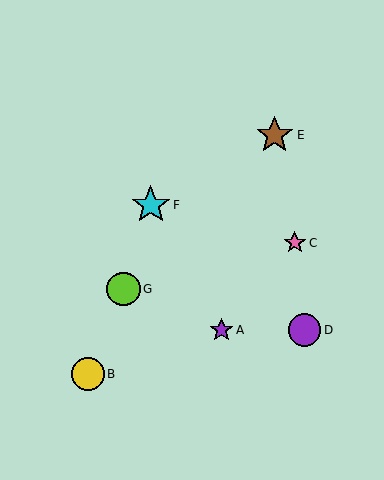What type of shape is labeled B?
Shape B is a yellow circle.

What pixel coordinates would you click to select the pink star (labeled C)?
Click at (295, 243) to select the pink star C.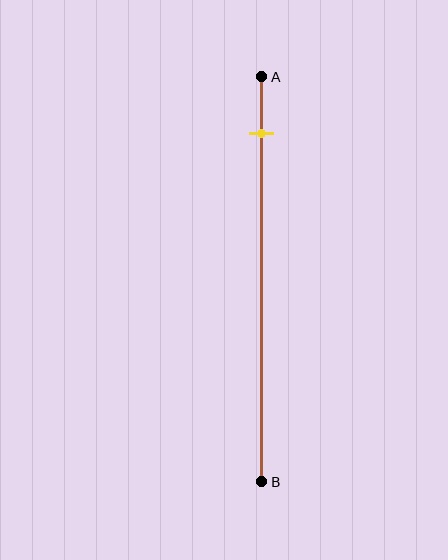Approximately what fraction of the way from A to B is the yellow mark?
The yellow mark is approximately 15% of the way from A to B.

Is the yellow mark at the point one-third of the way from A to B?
No, the mark is at about 15% from A, not at the 33% one-third point.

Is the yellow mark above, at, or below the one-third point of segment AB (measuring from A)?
The yellow mark is above the one-third point of segment AB.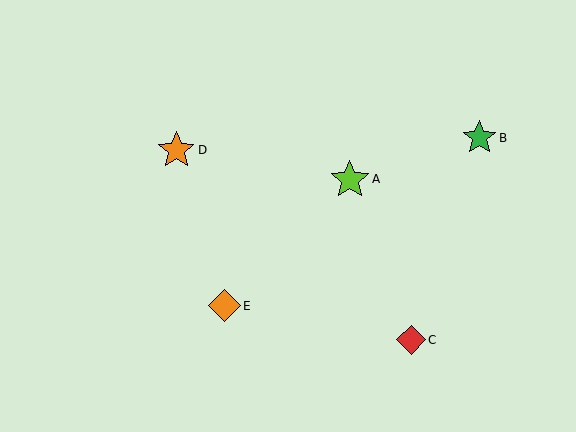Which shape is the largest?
The lime star (labeled A) is the largest.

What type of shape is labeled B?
Shape B is a green star.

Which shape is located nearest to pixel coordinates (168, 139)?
The orange star (labeled D) at (176, 150) is nearest to that location.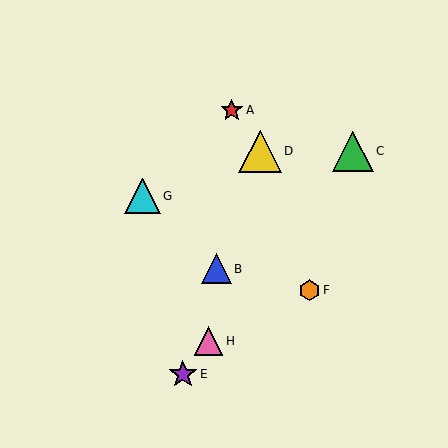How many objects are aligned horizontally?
2 objects (C, D) are aligned horizontally.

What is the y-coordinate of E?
Object E is at y≈374.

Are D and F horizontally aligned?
No, D is at y≈151 and F is at y≈290.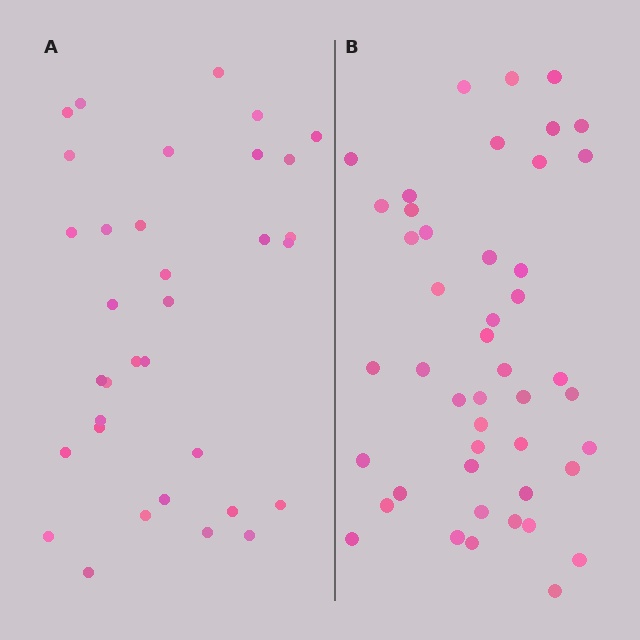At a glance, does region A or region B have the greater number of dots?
Region B (the right region) has more dots.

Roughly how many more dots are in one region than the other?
Region B has roughly 12 or so more dots than region A.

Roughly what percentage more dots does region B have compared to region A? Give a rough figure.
About 35% more.